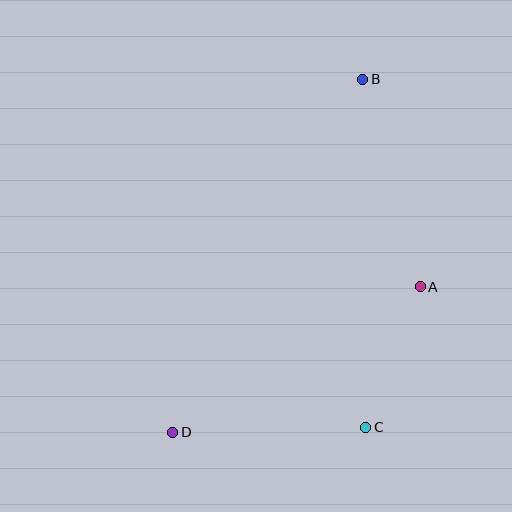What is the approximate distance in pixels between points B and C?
The distance between B and C is approximately 348 pixels.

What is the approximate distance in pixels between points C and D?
The distance between C and D is approximately 193 pixels.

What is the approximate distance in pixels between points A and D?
The distance between A and D is approximately 287 pixels.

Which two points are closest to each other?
Points A and C are closest to each other.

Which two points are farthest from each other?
Points B and D are farthest from each other.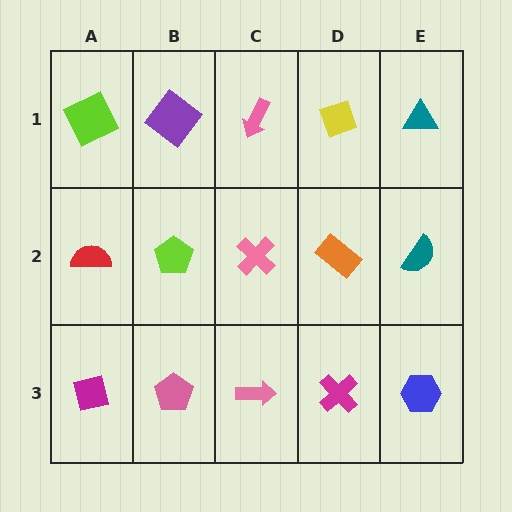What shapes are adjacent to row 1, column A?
A red semicircle (row 2, column A), a purple diamond (row 1, column B).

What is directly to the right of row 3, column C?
A magenta cross.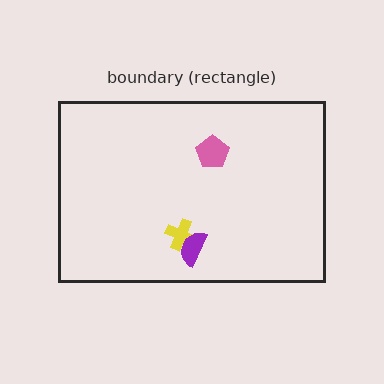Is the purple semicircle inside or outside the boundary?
Inside.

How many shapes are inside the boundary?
3 inside, 0 outside.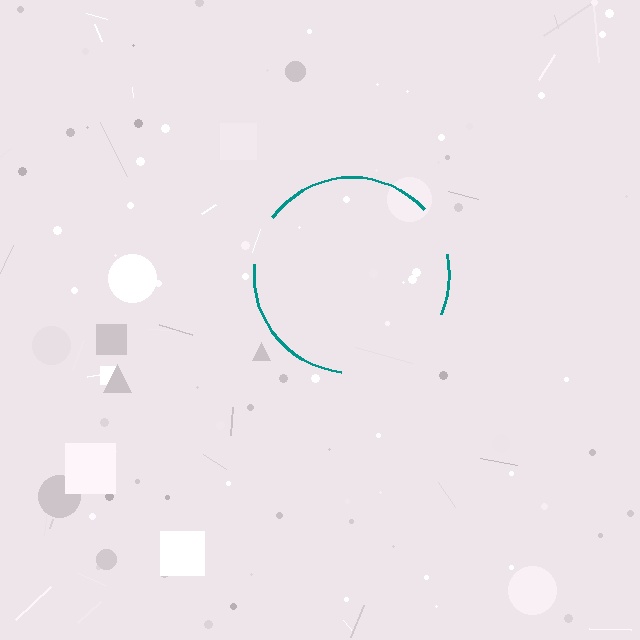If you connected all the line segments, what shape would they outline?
They would outline a circle.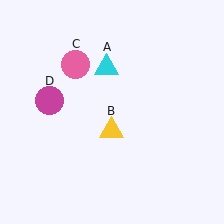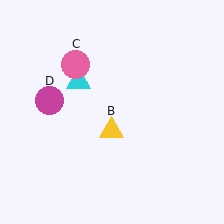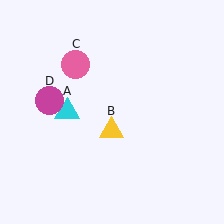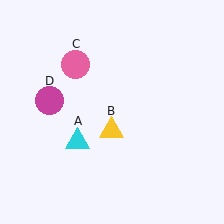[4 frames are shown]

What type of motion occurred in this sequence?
The cyan triangle (object A) rotated counterclockwise around the center of the scene.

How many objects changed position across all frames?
1 object changed position: cyan triangle (object A).